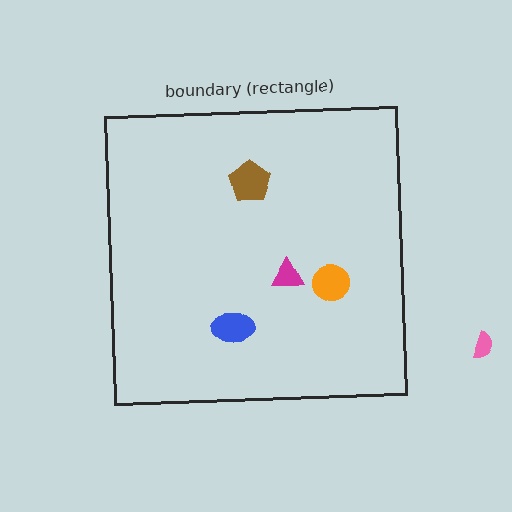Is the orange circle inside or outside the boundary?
Inside.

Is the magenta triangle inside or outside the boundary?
Inside.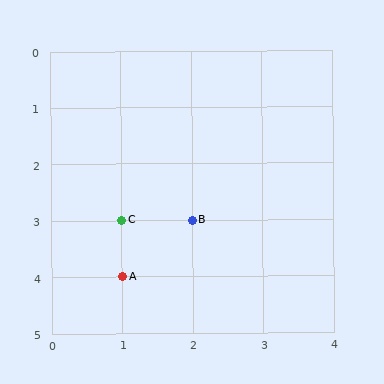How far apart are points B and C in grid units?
Points B and C are 1 column apart.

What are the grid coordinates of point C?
Point C is at grid coordinates (1, 3).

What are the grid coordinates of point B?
Point B is at grid coordinates (2, 3).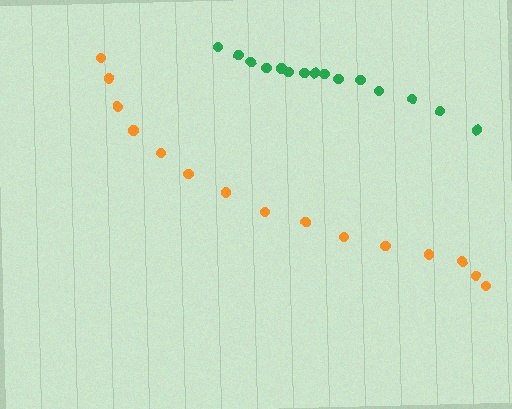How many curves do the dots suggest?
There are 2 distinct paths.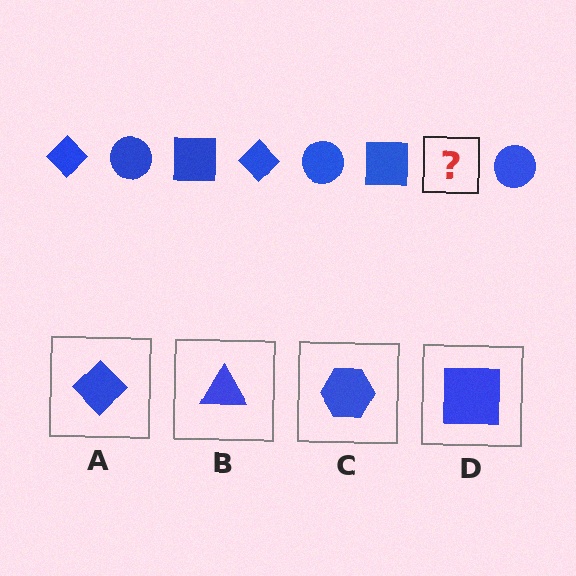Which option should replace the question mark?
Option A.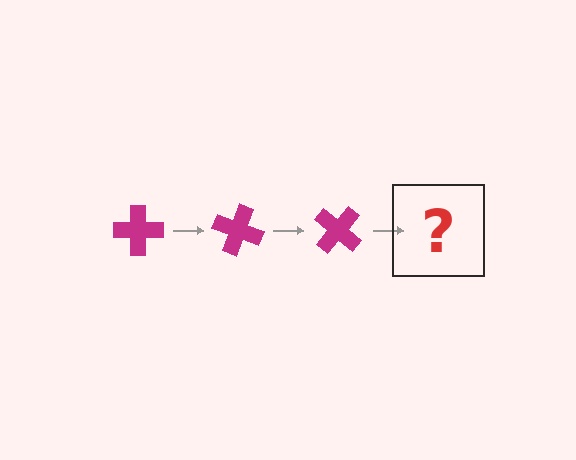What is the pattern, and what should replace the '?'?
The pattern is that the cross rotates 20 degrees each step. The '?' should be a magenta cross rotated 60 degrees.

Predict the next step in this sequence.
The next step is a magenta cross rotated 60 degrees.